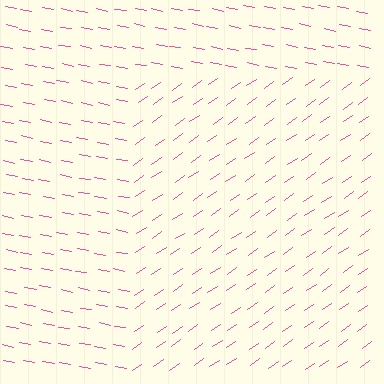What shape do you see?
I see a rectangle.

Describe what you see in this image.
The image is filled with small pink line segments. A rectangle region in the image has lines oriented differently from the surrounding lines, creating a visible texture boundary.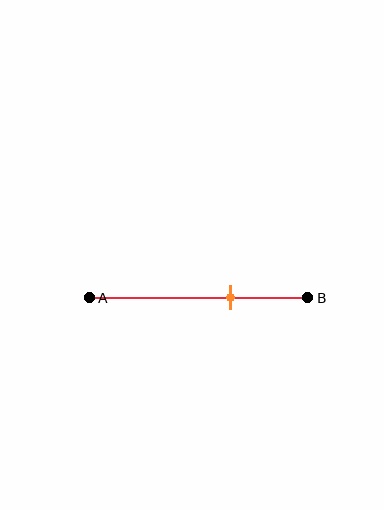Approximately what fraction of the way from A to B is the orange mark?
The orange mark is approximately 65% of the way from A to B.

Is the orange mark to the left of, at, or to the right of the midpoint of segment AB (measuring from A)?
The orange mark is to the right of the midpoint of segment AB.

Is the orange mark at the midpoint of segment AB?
No, the mark is at about 65% from A, not at the 50% midpoint.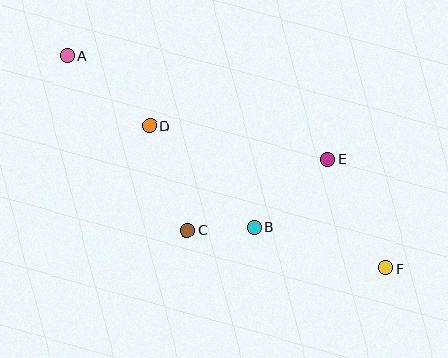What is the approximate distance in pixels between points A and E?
The distance between A and E is approximately 281 pixels.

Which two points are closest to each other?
Points B and C are closest to each other.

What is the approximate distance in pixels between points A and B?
The distance between A and B is approximately 254 pixels.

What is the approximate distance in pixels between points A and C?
The distance between A and C is approximately 212 pixels.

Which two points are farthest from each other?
Points A and F are farthest from each other.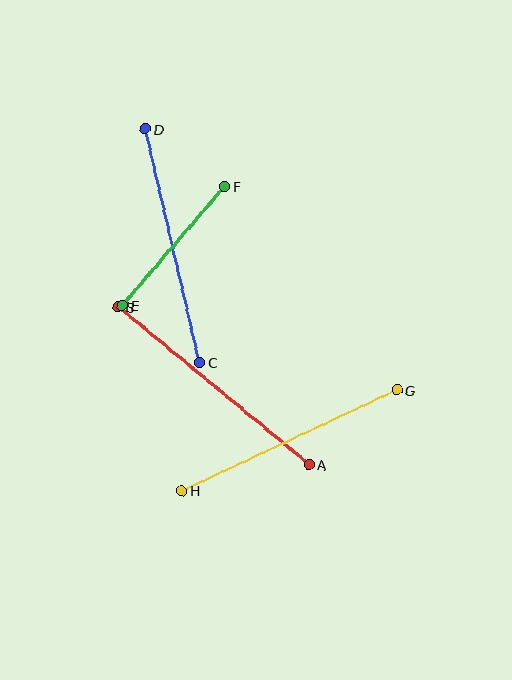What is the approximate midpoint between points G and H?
The midpoint is at approximately (289, 440) pixels.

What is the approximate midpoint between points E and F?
The midpoint is at approximately (173, 246) pixels.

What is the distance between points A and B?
The distance is approximately 248 pixels.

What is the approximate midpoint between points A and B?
The midpoint is at approximately (213, 386) pixels.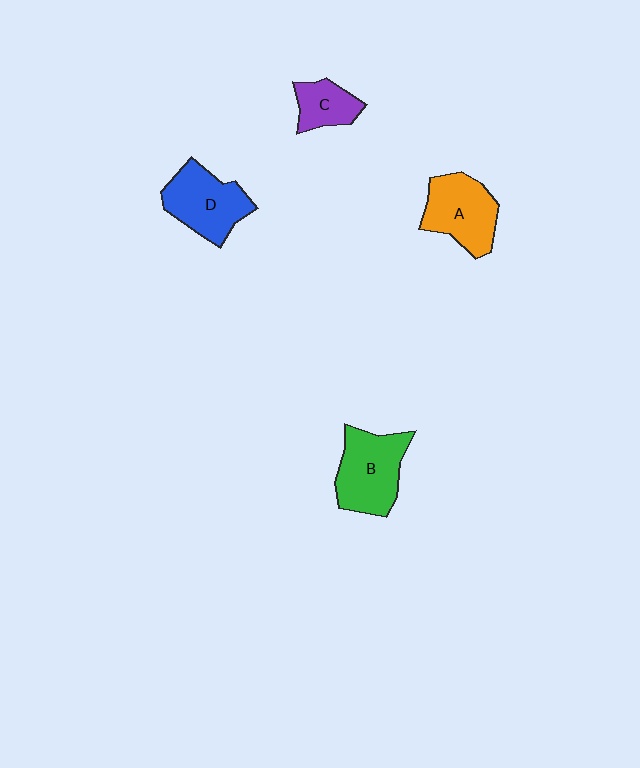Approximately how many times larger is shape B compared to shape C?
Approximately 1.9 times.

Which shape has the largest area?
Shape B (green).